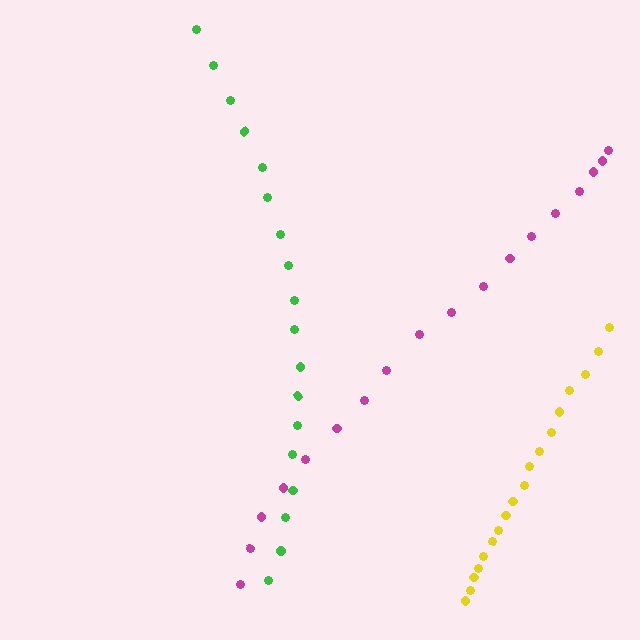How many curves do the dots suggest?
There are 3 distinct paths.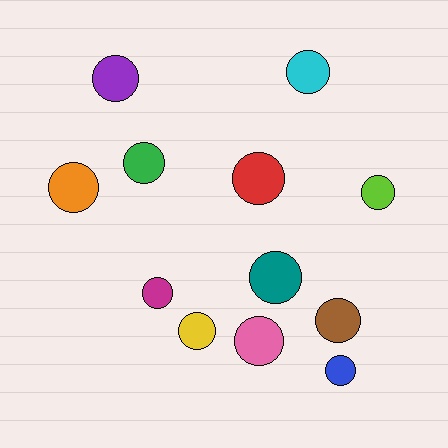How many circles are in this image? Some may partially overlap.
There are 12 circles.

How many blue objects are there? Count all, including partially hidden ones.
There is 1 blue object.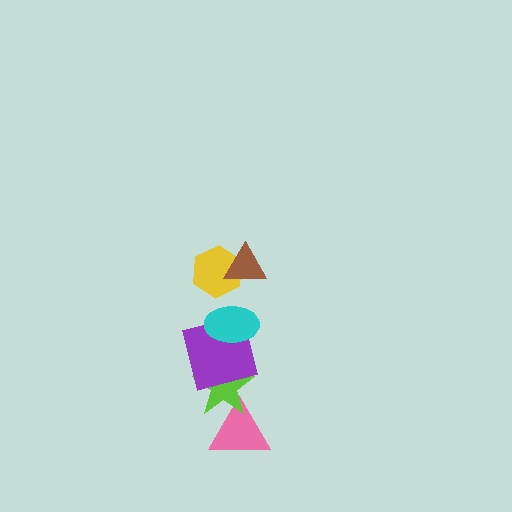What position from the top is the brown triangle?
The brown triangle is 1st from the top.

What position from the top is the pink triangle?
The pink triangle is 6th from the top.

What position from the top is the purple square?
The purple square is 4th from the top.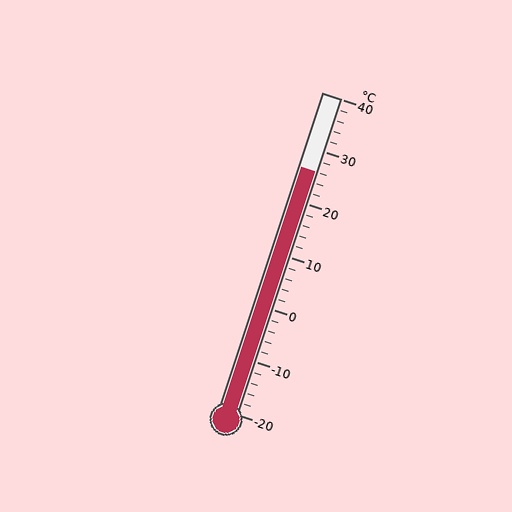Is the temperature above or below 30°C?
The temperature is below 30°C.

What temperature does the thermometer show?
The thermometer shows approximately 26°C.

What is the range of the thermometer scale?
The thermometer scale ranges from -20°C to 40°C.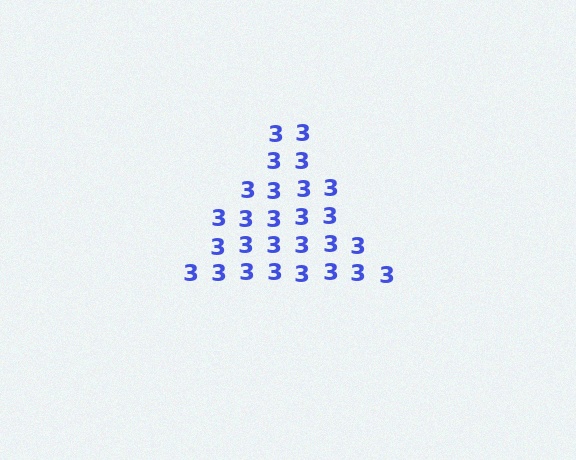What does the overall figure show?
The overall figure shows a triangle.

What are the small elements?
The small elements are digit 3's.